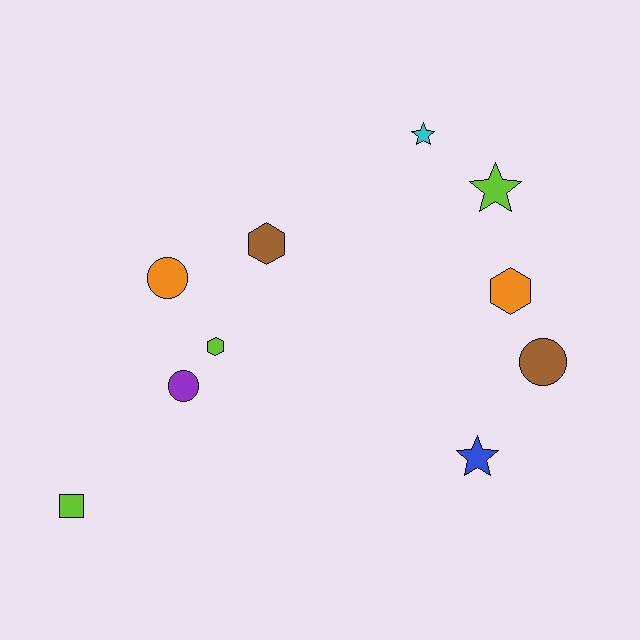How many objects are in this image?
There are 10 objects.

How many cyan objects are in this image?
There is 1 cyan object.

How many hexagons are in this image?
There are 3 hexagons.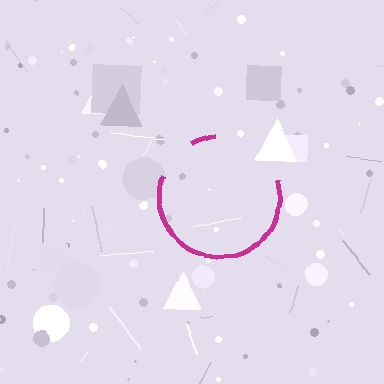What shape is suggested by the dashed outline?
The dashed outline suggests a circle.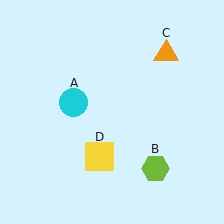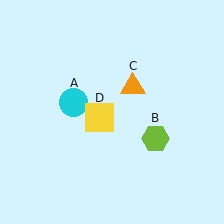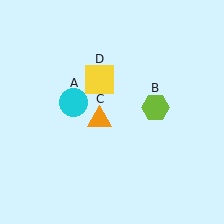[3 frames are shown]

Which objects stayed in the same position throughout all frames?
Cyan circle (object A) remained stationary.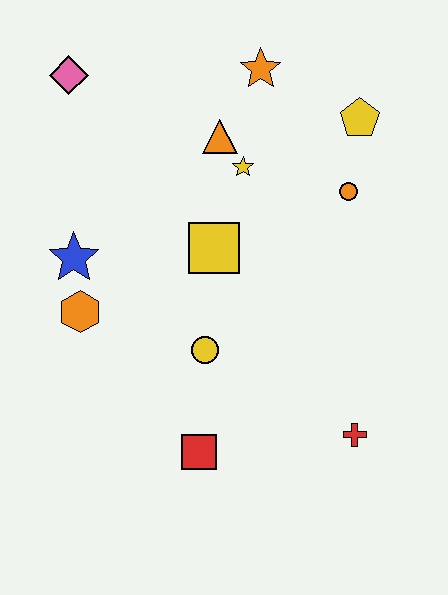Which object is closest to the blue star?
The orange hexagon is closest to the blue star.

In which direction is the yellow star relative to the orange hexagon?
The yellow star is to the right of the orange hexagon.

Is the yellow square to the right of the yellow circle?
Yes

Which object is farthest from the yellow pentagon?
The red square is farthest from the yellow pentagon.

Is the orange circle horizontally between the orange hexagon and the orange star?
No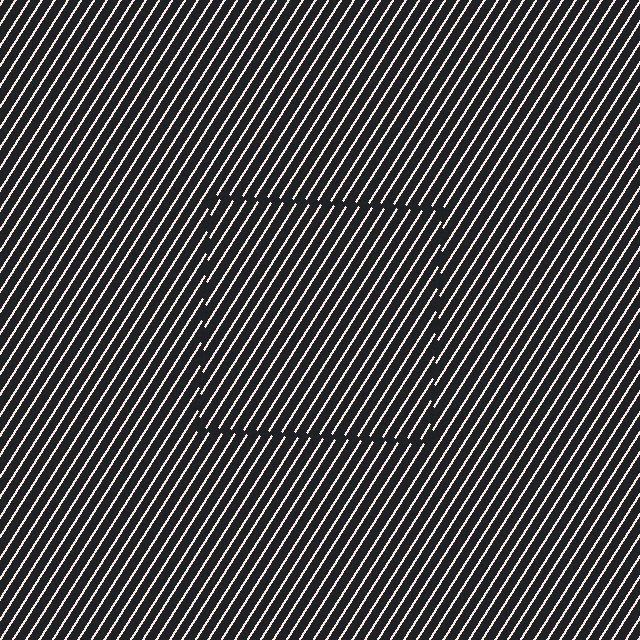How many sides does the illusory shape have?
4 sides — the line-ends trace a square.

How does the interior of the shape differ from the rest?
The interior of the shape contains the same grating, shifted by half a period — the contour is defined by the phase discontinuity where line-ends from the inner and outer gratings abut.